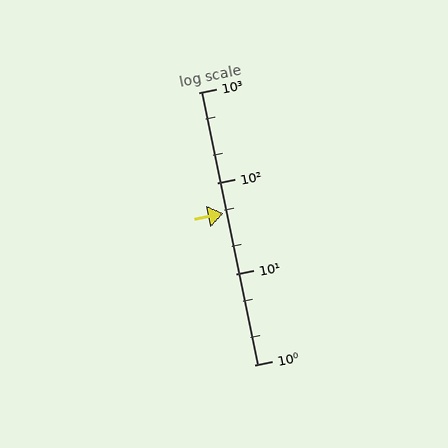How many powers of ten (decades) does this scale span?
The scale spans 3 decades, from 1 to 1000.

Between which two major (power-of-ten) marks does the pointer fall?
The pointer is between 10 and 100.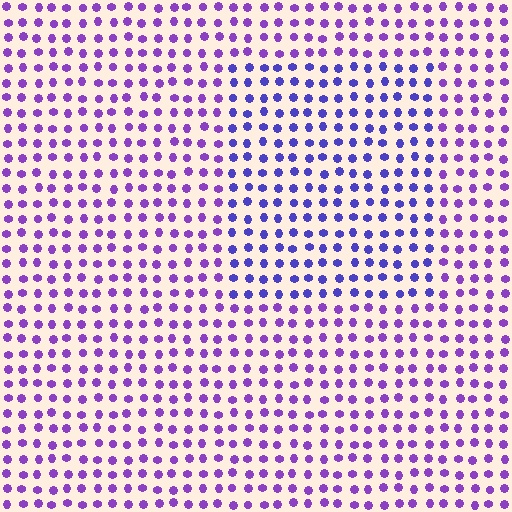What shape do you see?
I see a rectangle.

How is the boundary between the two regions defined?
The boundary is defined purely by a slight shift in hue (about 29 degrees). Spacing, size, and orientation are identical on both sides.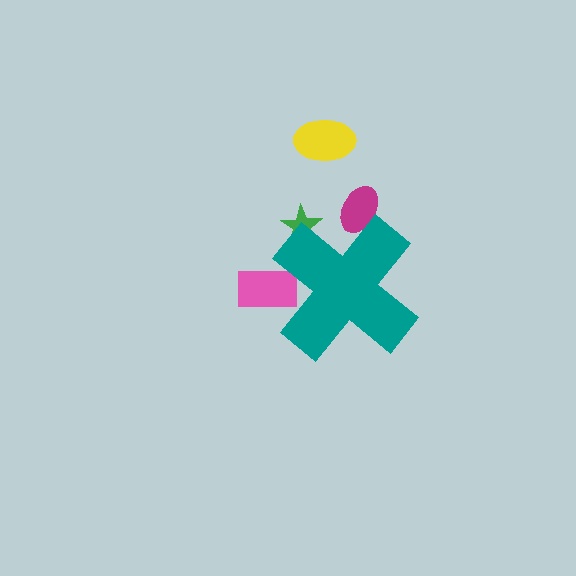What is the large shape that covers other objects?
A teal cross.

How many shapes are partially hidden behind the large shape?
3 shapes are partially hidden.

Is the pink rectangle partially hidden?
Yes, the pink rectangle is partially hidden behind the teal cross.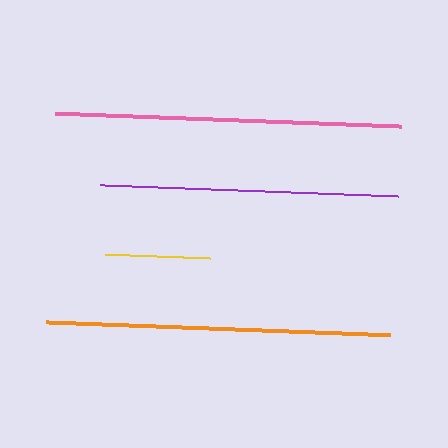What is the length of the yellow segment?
The yellow segment is approximately 105 pixels long.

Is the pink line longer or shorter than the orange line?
The pink line is longer than the orange line.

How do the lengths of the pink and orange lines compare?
The pink and orange lines are approximately the same length.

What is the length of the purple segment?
The purple segment is approximately 297 pixels long.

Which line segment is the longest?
The pink line is the longest at approximately 347 pixels.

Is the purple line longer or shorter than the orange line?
The orange line is longer than the purple line.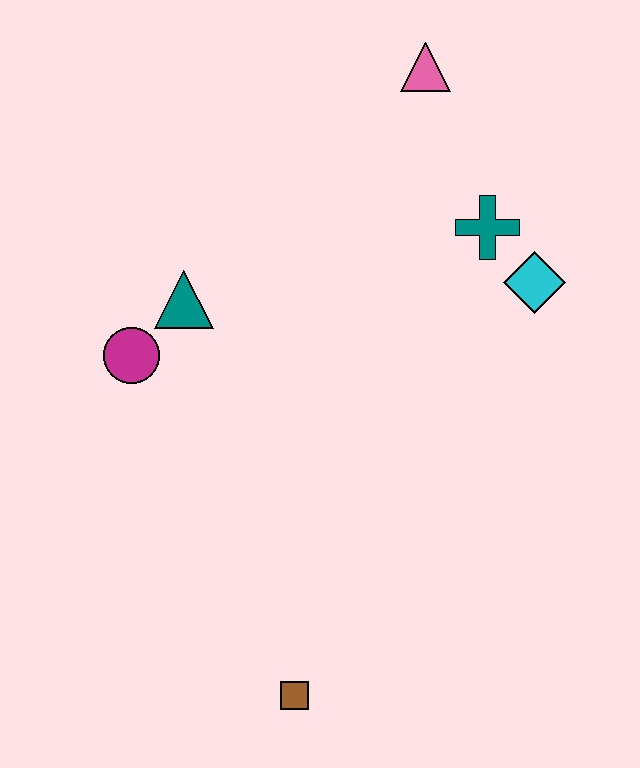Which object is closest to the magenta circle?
The teal triangle is closest to the magenta circle.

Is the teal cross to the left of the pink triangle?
No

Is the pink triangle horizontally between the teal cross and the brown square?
Yes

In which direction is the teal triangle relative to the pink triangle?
The teal triangle is to the left of the pink triangle.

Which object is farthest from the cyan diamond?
The brown square is farthest from the cyan diamond.